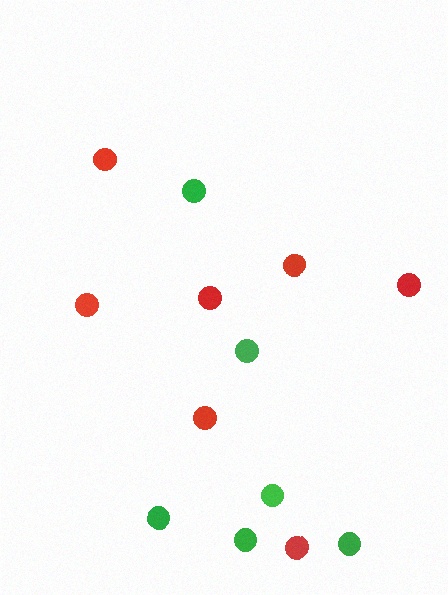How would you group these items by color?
There are 2 groups: one group of red circles (7) and one group of green circles (6).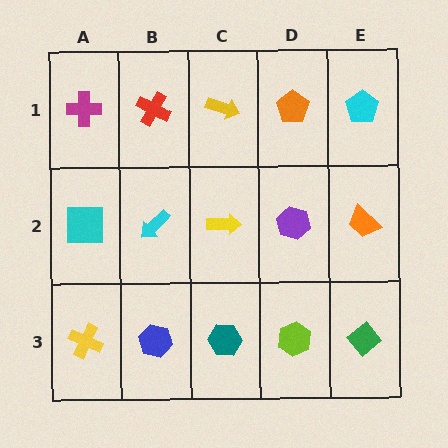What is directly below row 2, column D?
A lime hexagon.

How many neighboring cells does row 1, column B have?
3.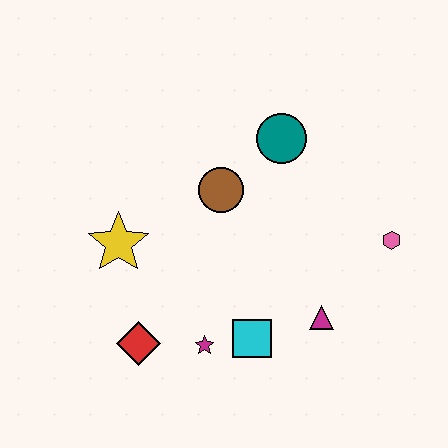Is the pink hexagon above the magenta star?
Yes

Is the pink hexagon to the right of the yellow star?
Yes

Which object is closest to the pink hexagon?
The magenta triangle is closest to the pink hexagon.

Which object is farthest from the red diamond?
The pink hexagon is farthest from the red diamond.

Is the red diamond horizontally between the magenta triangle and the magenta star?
No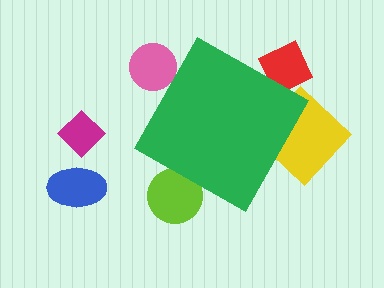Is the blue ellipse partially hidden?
No, the blue ellipse is fully visible.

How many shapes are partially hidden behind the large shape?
4 shapes are partially hidden.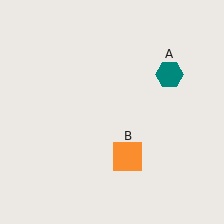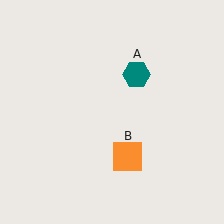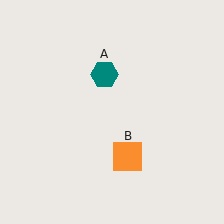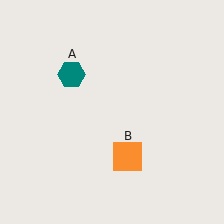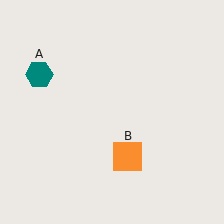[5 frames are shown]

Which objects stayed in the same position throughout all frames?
Orange square (object B) remained stationary.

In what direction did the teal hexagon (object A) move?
The teal hexagon (object A) moved left.